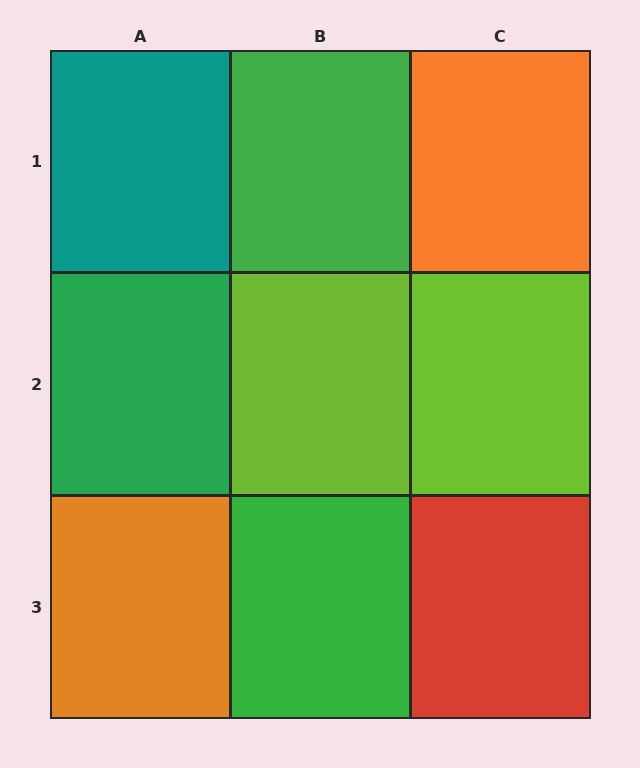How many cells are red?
1 cell is red.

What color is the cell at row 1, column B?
Green.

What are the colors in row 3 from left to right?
Orange, green, red.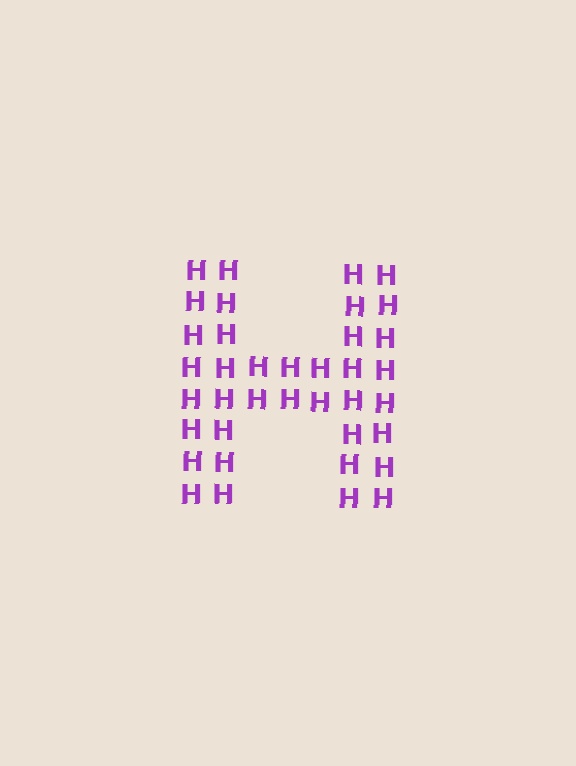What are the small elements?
The small elements are letter H's.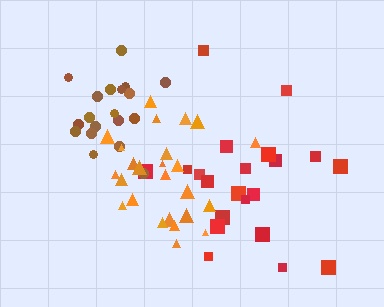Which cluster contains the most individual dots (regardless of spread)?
Orange (25).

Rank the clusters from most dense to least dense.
brown, orange, red.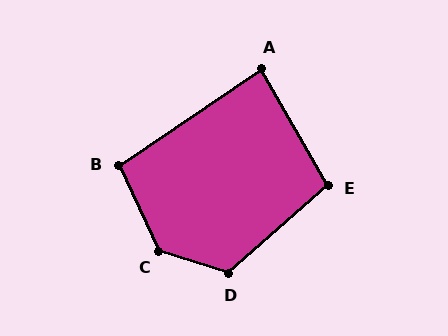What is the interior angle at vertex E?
Approximately 102 degrees (obtuse).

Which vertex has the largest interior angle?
C, at approximately 133 degrees.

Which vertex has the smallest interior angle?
A, at approximately 86 degrees.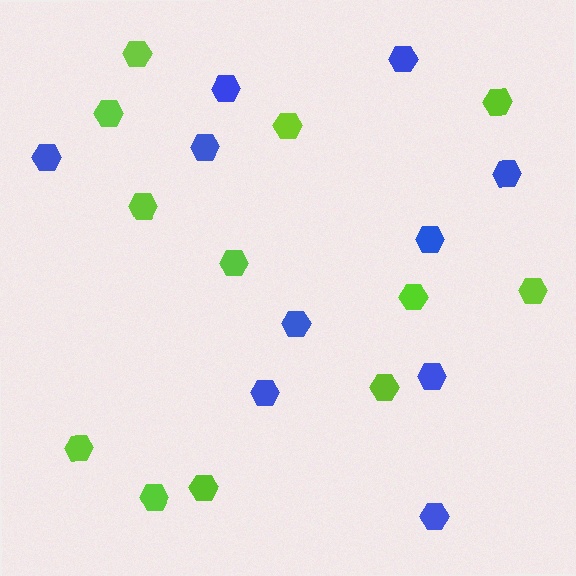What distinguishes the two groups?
There are 2 groups: one group of lime hexagons (12) and one group of blue hexagons (10).